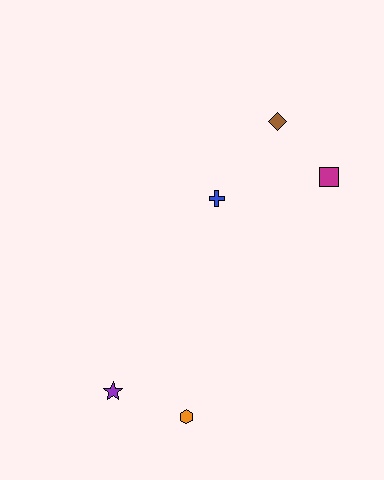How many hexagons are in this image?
There is 1 hexagon.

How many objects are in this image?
There are 5 objects.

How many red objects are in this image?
There are no red objects.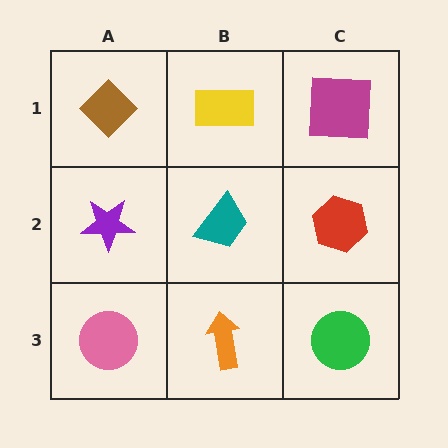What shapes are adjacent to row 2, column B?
A yellow rectangle (row 1, column B), an orange arrow (row 3, column B), a purple star (row 2, column A), a red hexagon (row 2, column C).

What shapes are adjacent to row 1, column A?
A purple star (row 2, column A), a yellow rectangle (row 1, column B).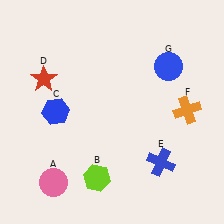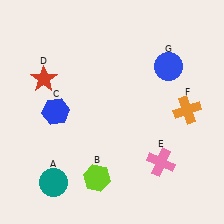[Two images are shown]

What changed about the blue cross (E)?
In Image 1, E is blue. In Image 2, it changed to pink.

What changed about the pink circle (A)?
In Image 1, A is pink. In Image 2, it changed to teal.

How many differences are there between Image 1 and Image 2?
There are 2 differences between the two images.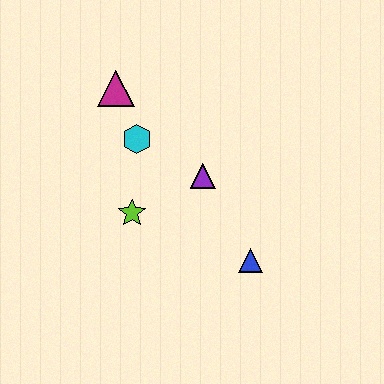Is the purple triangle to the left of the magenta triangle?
No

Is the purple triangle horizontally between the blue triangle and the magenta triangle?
Yes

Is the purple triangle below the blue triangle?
No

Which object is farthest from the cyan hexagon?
The blue triangle is farthest from the cyan hexagon.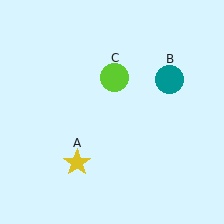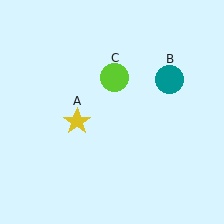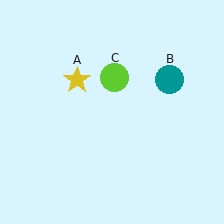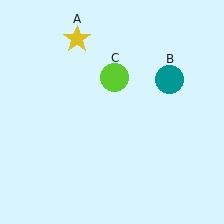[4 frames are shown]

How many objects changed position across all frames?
1 object changed position: yellow star (object A).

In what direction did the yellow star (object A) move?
The yellow star (object A) moved up.